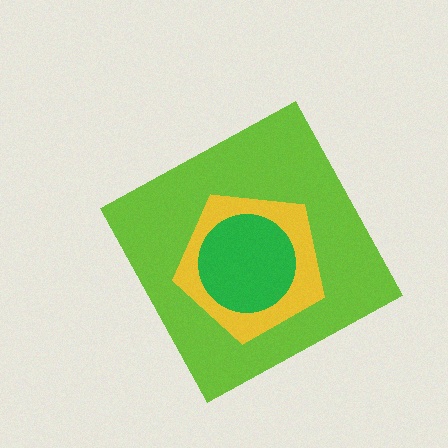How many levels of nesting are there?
3.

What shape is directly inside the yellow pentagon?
The green circle.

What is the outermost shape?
The lime diamond.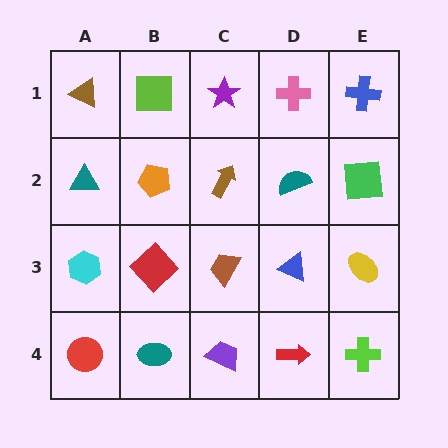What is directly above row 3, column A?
A teal triangle.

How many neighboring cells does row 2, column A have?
3.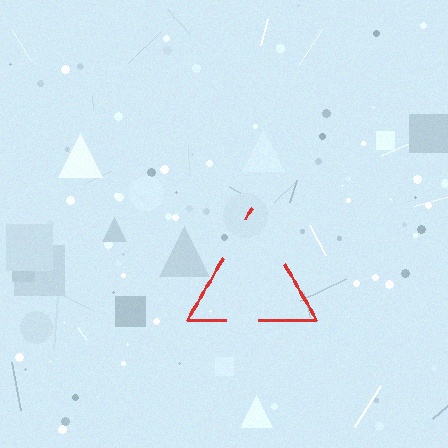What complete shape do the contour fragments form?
The contour fragments form a triangle.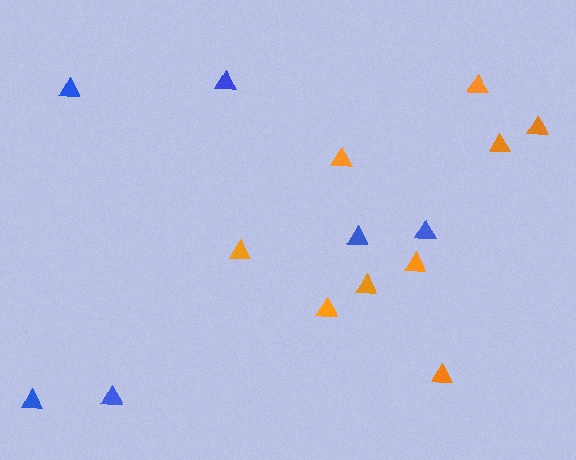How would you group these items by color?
There are 2 groups: one group of orange triangles (9) and one group of blue triangles (6).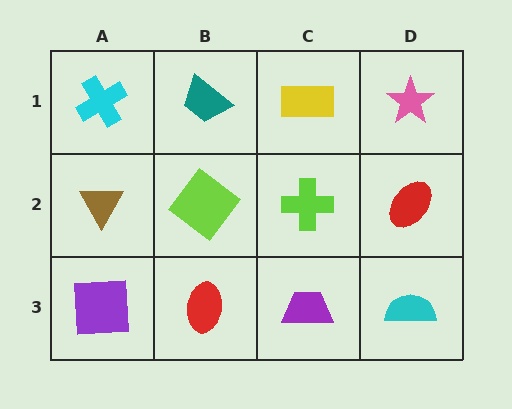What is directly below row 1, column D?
A red ellipse.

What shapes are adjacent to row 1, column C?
A lime cross (row 2, column C), a teal trapezoid (row 1, column B), a pink star (row 1, column D).